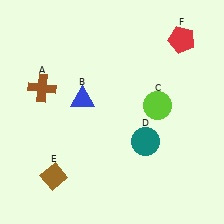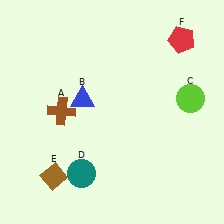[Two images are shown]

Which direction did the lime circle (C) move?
The lime circle (C) moved right.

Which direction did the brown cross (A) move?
The brown cross (A) moved down.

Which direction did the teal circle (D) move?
The teal circle (D) moved left.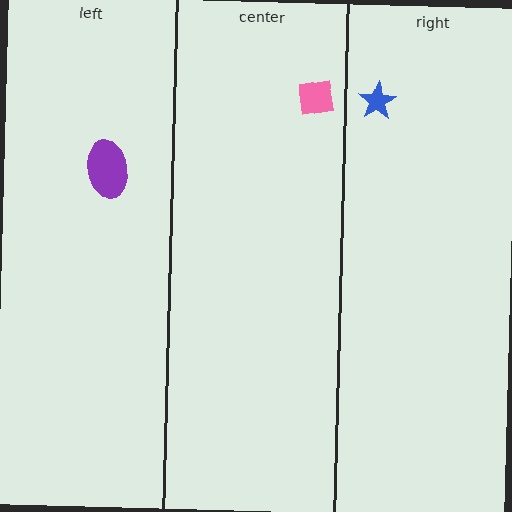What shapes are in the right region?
The blue star.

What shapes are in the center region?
The pink square.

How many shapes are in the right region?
1.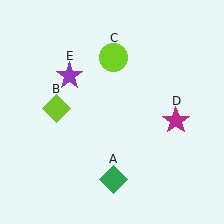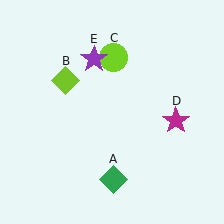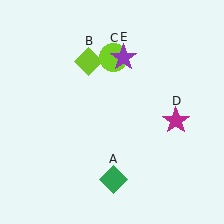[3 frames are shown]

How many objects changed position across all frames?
2 objects changed position: lime diamond (object B), purple star (object E).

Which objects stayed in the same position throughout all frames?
Green diamond (object A) and lime circle (object C) and magenta star (object D) remained stationary.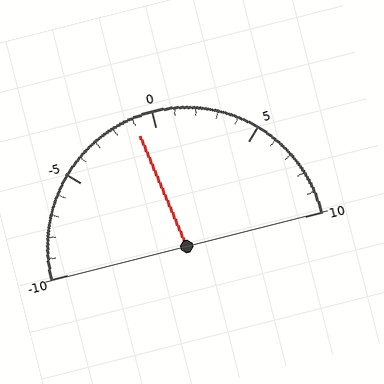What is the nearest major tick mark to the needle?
The nearest major tick mark is 0.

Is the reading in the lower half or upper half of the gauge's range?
The reading is in the lower half of the range (-10 to 10).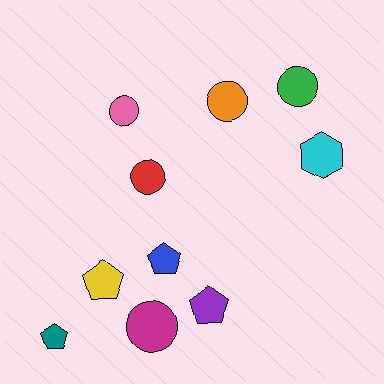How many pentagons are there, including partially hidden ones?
There are 4 pentagons.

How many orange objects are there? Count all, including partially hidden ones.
There is 1 orange object.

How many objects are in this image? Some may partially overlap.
There are 10 objects.